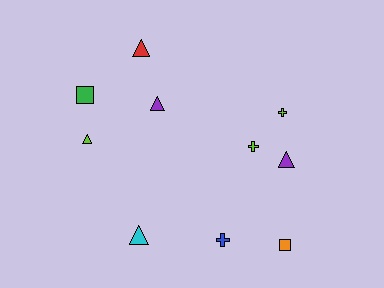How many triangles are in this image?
There are 5 triangles.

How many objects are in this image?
There are 10 objects.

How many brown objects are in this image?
There are no brown objects.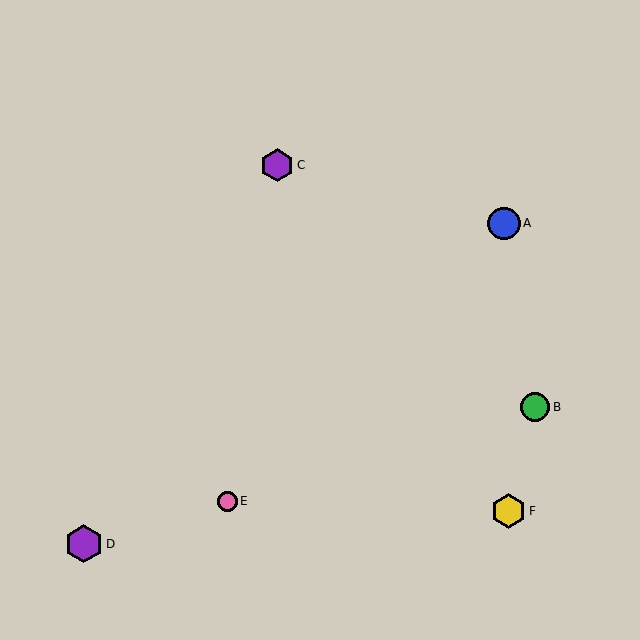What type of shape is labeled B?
Shape B is a green circle.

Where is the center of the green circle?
The center of the green circle is at (535, 407).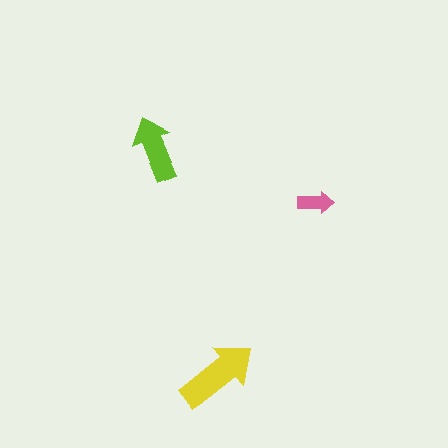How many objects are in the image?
There are 3 objects in the image.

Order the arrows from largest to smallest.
the yellow one, the lime one, the pink one.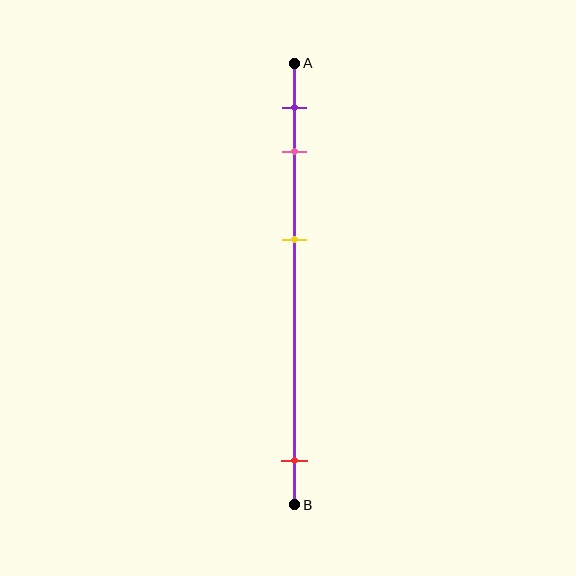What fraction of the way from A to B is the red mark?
The red mark is approximately 90% (0.9) of the way from A to B.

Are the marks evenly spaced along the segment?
No, the marks are not evenly spaced.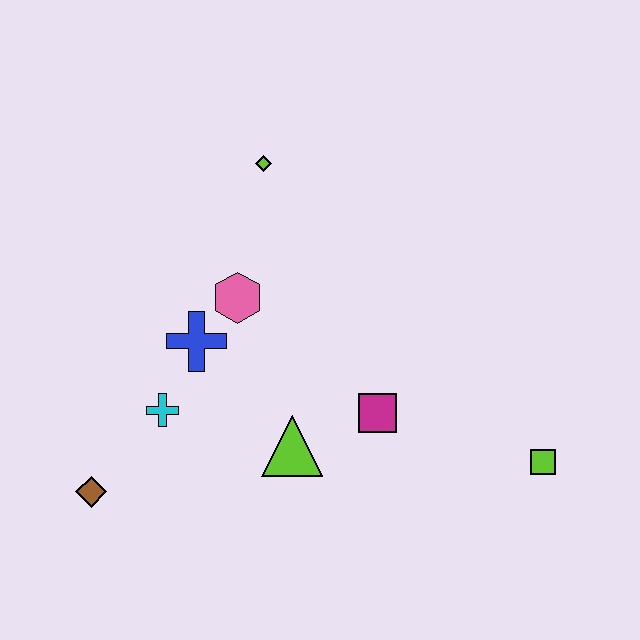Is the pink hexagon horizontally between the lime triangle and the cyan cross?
Yes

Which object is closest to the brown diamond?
The cyan cross is closest to the brown diamond.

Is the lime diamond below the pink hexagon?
No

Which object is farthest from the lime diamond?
The lime square is farthest from the lime diamond.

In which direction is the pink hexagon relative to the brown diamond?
The pink hexagon is above the brown diamond.